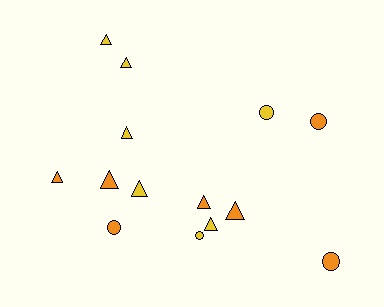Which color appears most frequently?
Yellow, with 7 objects.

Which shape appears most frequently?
Triangle, with 9 objects.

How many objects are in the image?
There are 14 objects.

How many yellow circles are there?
There are 2 yellow circles.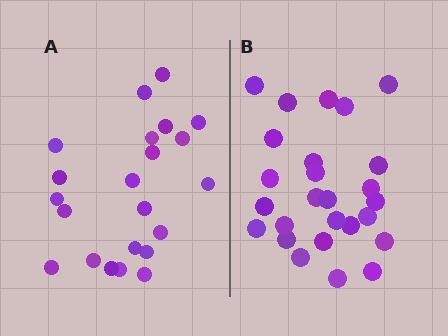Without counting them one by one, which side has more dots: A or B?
Region B (the right region) has more dots.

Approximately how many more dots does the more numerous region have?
Region B has about 4 more dots than region A.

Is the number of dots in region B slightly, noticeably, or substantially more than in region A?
Region B has only slightly more — the two regions are fairly close. The ratio is roughly 1.2 to 1.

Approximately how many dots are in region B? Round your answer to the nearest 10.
About 30 dots. (The exact count is 26, which rounds to 30.)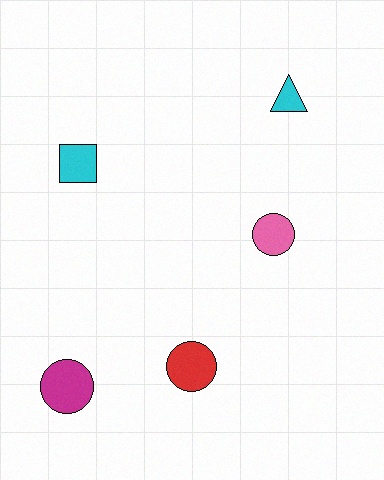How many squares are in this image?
There is 1 square.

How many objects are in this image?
There are 5 objects.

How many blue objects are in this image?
There are no blue objects.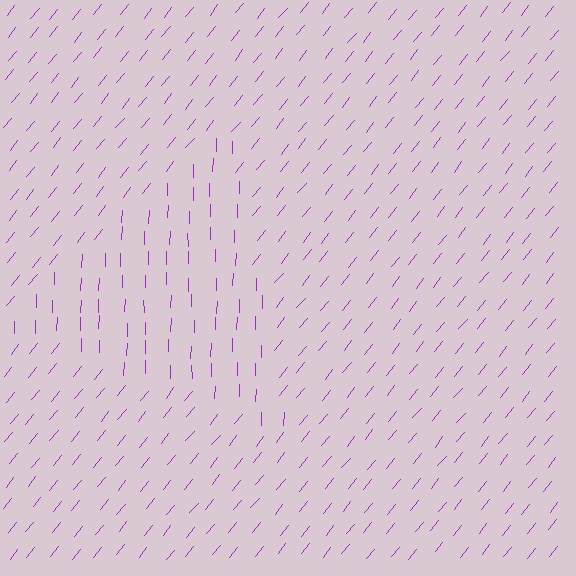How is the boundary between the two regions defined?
The boundary is defined purely by a change in line orientation (approximately 37 degrees difference). All lines are the same color and thickness.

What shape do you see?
I see a triangle.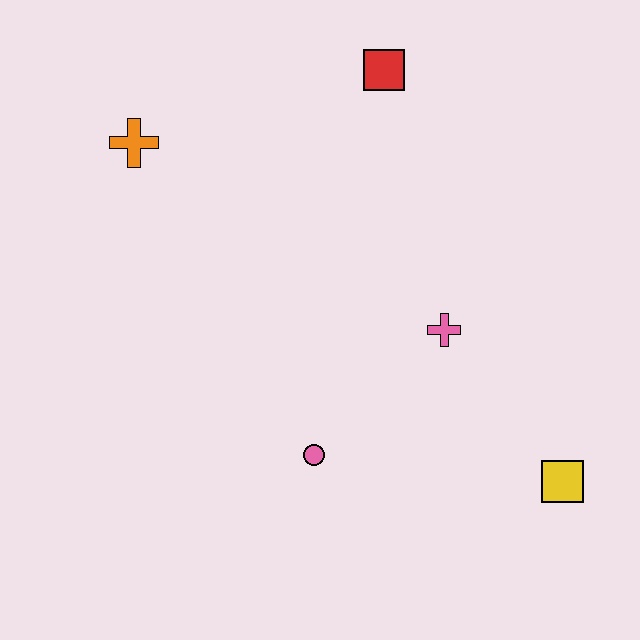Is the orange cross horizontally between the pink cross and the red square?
No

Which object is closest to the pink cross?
The pink circle is closest to the pink cross.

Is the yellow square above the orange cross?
No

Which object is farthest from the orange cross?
The yellow square is farthest from the orange cross.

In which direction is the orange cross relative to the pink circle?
The orange cross is above the pink circle.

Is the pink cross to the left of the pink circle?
No